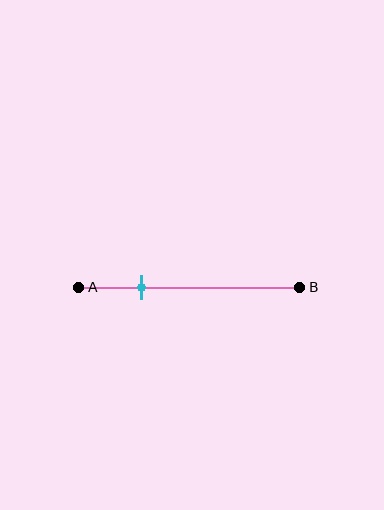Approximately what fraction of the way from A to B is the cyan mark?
The cyan mark is approximately 30% of the way from A to B.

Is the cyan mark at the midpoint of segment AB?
No, the mark is at about 30% from A, not at the 50% midpoint.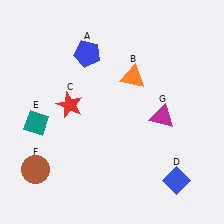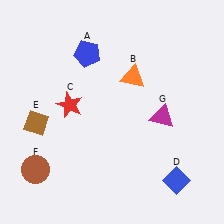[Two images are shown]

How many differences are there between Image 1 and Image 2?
There is 1 difference between the two images.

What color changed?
The diamond (E) changed from teal in Image 1 to brown in Image 2.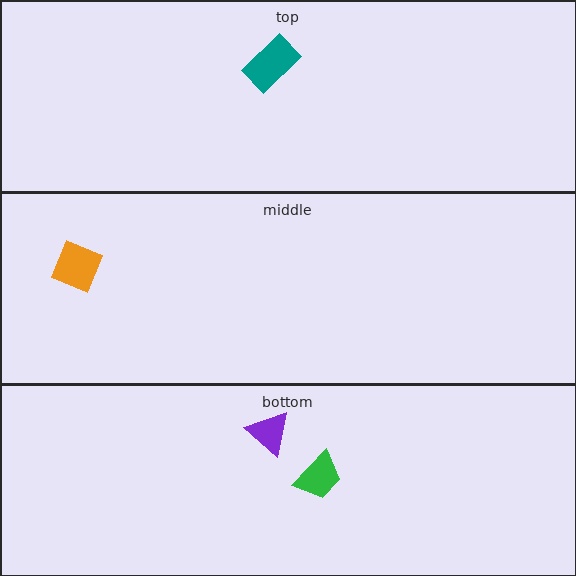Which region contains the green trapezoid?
The bottom region.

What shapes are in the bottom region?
The purple triangle, the green trapezoid.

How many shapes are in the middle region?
1.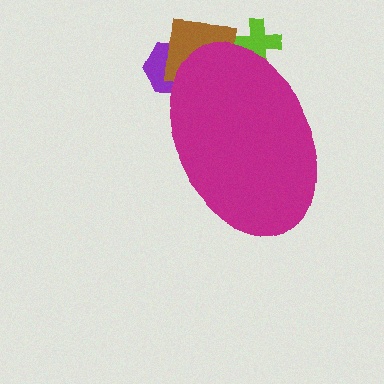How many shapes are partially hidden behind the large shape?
3 shapes are partially hidden.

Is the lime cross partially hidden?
Yes, the lime cross is partially hidden behind the magenta ellipse.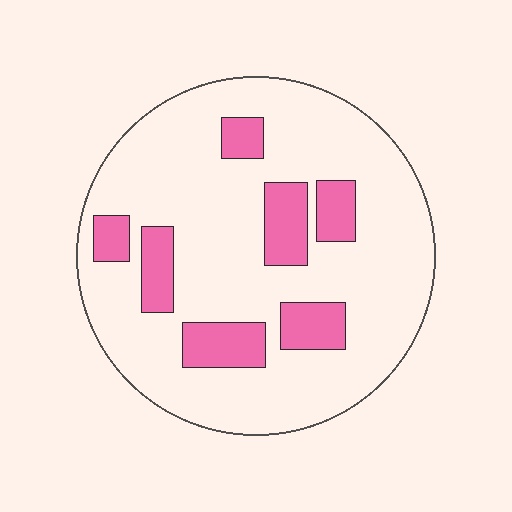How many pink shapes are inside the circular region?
7.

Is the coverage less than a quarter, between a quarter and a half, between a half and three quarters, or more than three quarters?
Less than a quarter.